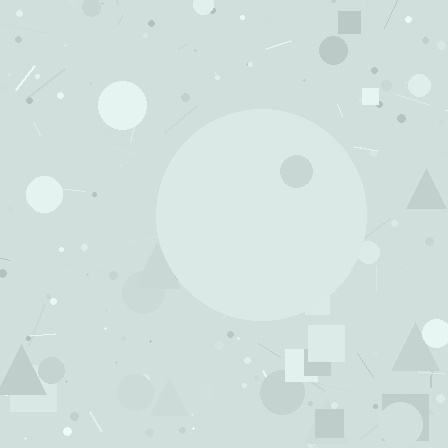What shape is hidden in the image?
A circle is hidden in the image.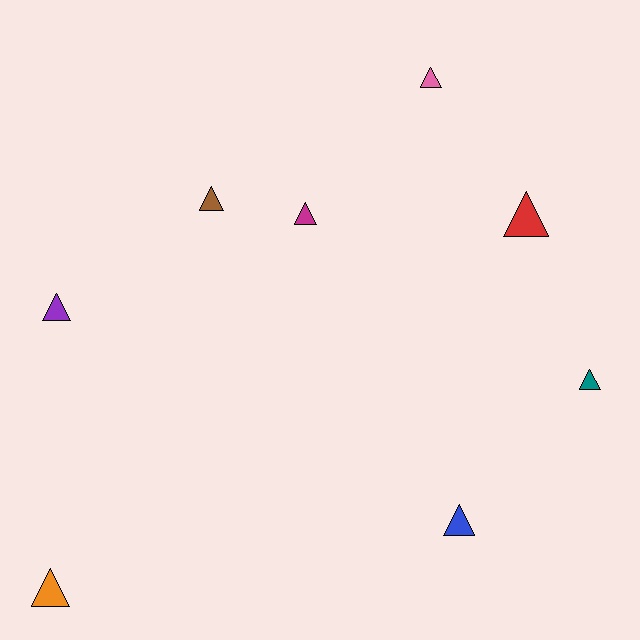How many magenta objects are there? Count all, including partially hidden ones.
There is 1 magenta object.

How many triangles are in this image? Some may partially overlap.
There are 8 triangles.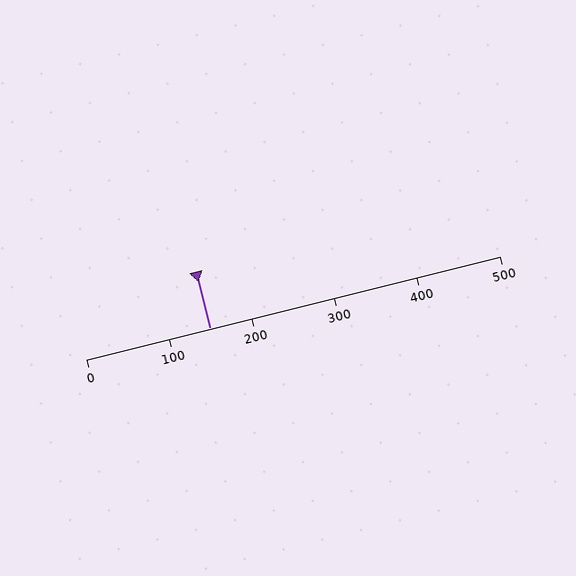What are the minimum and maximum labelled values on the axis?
The axis runs from 0 to 500.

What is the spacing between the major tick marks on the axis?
The major ticks are spaced 100 apart.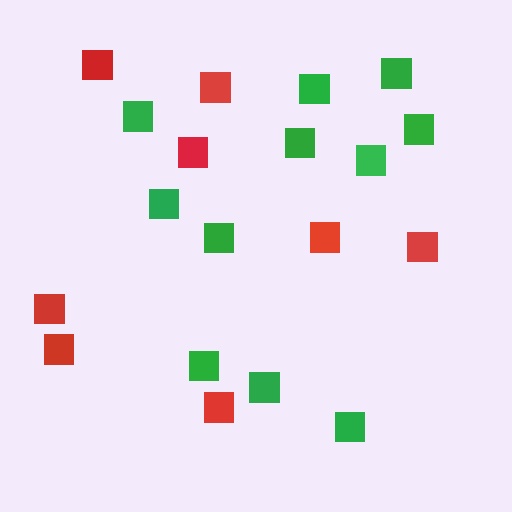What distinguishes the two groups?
There are 2 groups: one group of green squares (11) and one group of red squares (8).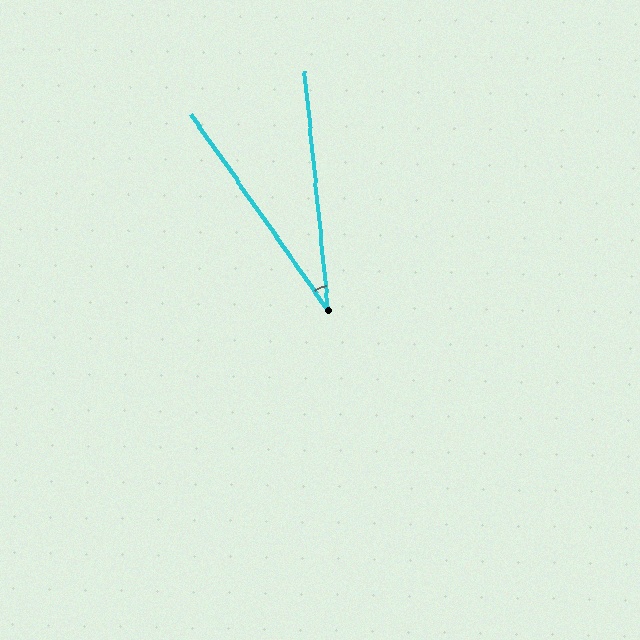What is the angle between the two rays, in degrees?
Approximately 29 degrees.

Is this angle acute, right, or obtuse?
It is acute.